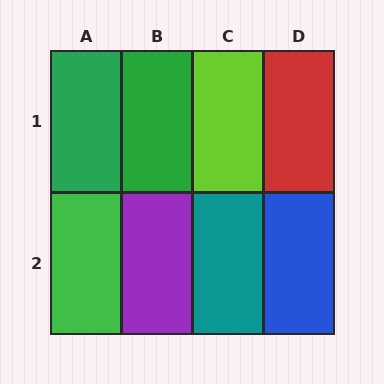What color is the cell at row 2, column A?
Green.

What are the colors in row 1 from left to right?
Green, green, lime, red.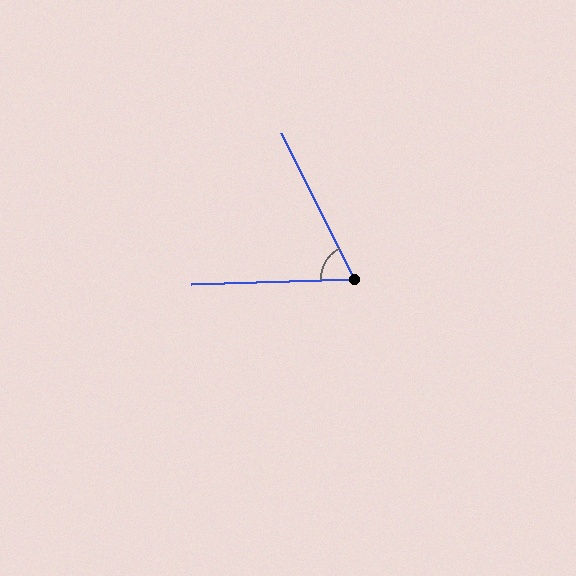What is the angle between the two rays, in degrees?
Approximately 65 degrees.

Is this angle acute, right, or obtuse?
It is acute.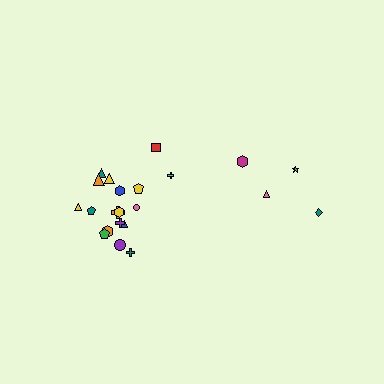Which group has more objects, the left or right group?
The left group.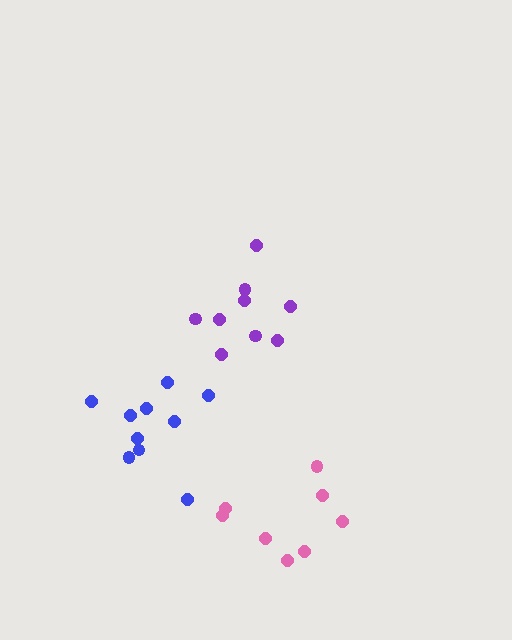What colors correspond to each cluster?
The clusters are colored: blue, purple, pink.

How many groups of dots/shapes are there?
There are 3 groups.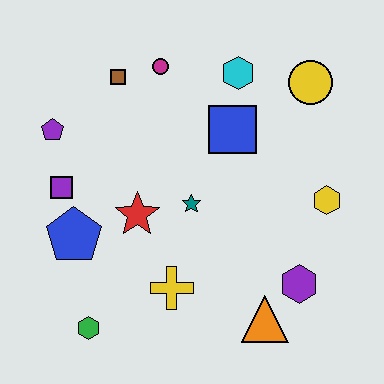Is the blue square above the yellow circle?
No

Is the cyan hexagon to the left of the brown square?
No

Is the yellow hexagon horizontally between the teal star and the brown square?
No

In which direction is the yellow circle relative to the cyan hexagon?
The yellow circle is to the right of the cyan hexagon.